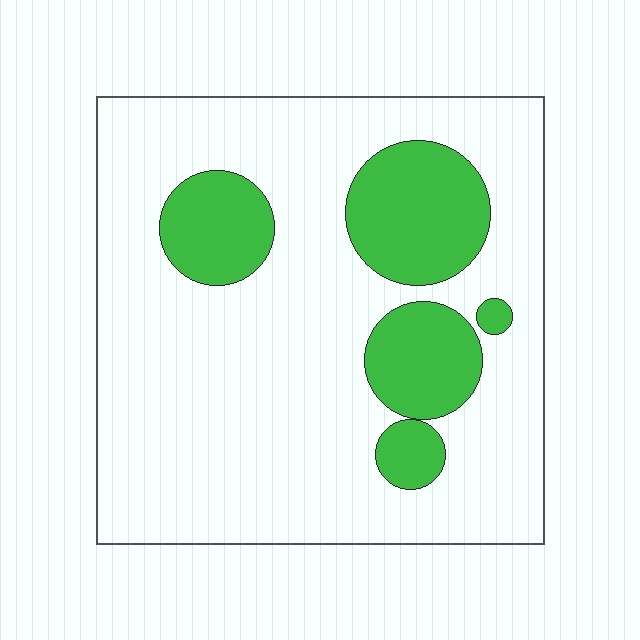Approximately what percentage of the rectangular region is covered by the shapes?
Approximately 20%.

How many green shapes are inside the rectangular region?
5.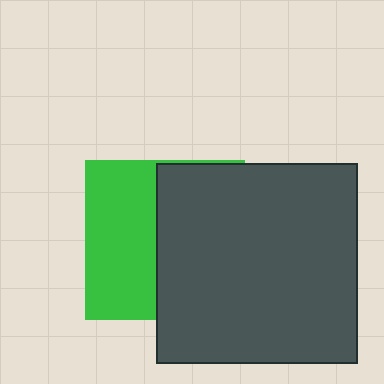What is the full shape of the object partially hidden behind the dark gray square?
The partially hidden object is a green square.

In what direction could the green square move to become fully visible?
The green square could move left. That would shift it out from behind the dark gray square entirely.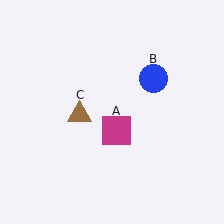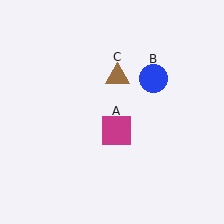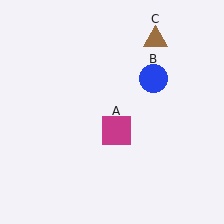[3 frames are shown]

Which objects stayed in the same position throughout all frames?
Magenta square (object A) and blue circle (object B) remained stationary.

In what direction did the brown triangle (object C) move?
The brown triangle (object C) moved up and to the right.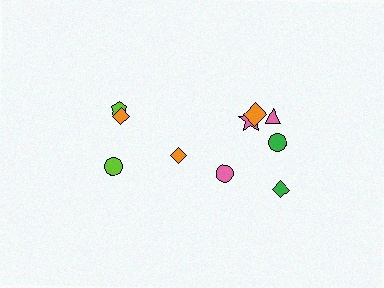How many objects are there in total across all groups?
There are 10 objects.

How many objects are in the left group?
There are 4 objects.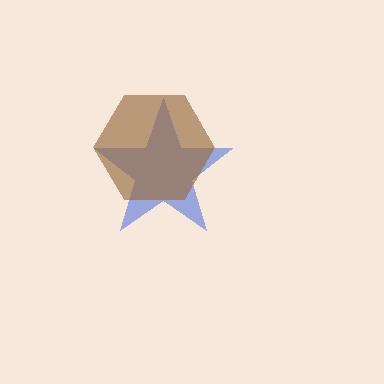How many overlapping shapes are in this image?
There are 2 overlapping shapes in the image.